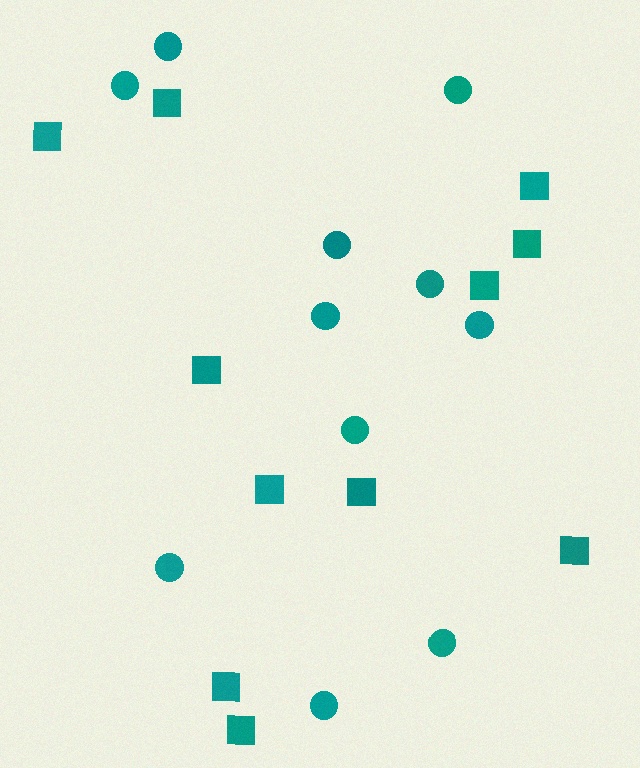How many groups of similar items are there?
There are 2 groups: one group of squares (11) and one group of circles (11).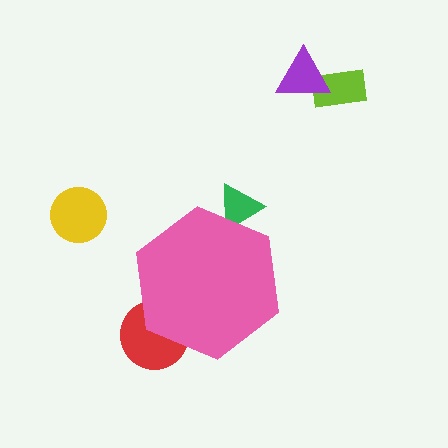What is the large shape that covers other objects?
A pink hexagon.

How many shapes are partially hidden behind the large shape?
2 shapes are partially hidden.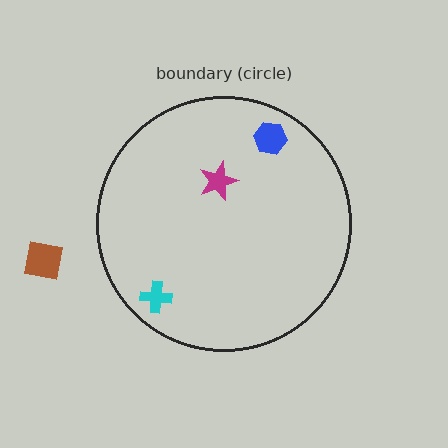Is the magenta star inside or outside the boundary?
Inside.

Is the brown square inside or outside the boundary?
Outside.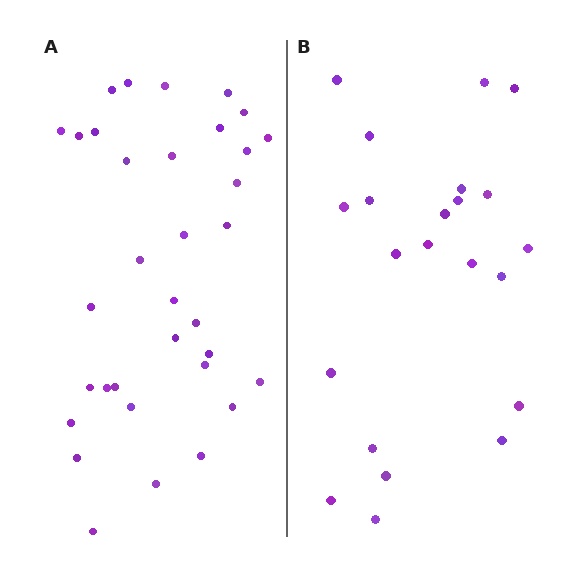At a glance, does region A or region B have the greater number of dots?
Region A (the left region) has more dots.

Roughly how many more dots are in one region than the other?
Region A has roughly 12 or so more dots than region B.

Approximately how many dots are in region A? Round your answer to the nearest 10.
About 30 dots. (The exact count is 34, which rounds to 30.)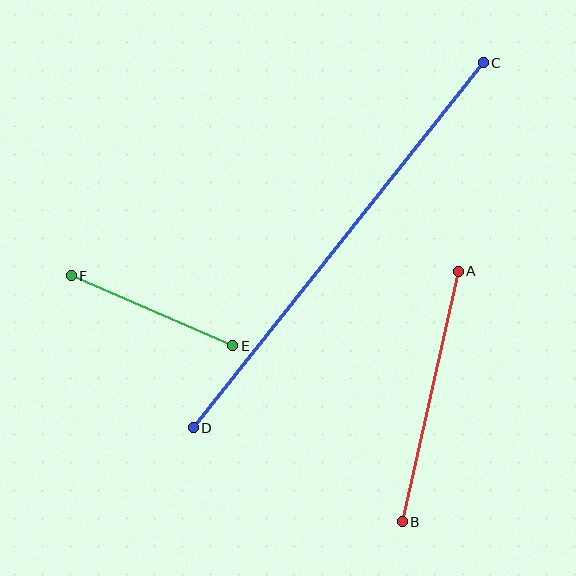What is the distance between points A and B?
The distance is approximately 257 pixels.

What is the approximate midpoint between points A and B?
The midpoint is at approximately (430, 397) pixels.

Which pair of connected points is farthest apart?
Points C and D are farthest apart.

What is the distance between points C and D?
The distance is approximately 466 pixels.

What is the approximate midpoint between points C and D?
The midpoint is at approximately (338, 245) pixels.